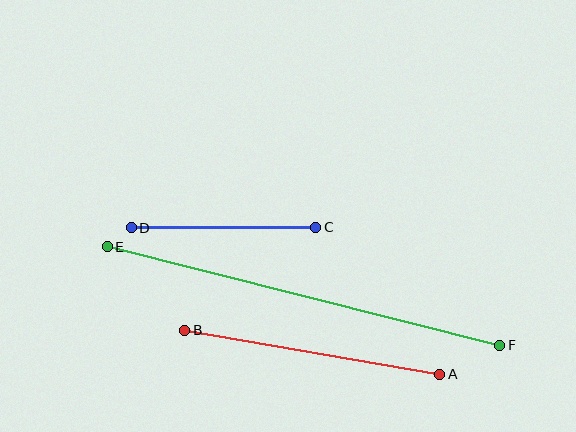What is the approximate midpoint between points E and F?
The midpoint is at approximately (304, 296) pixels.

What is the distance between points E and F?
The distance is approximately 404 pixels.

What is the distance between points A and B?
The distance is approximately 258 pixels.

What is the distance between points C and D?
The distance is approximately 185 pixels.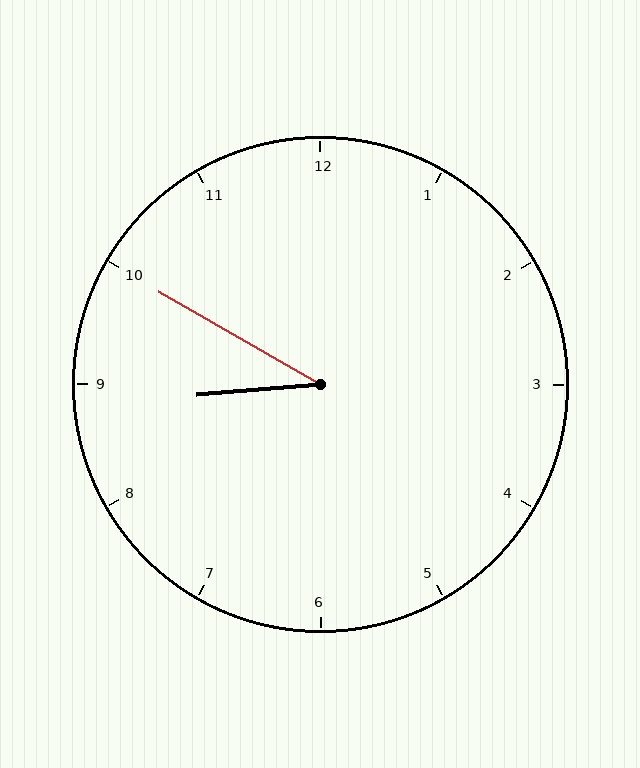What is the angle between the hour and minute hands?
Approximately 35 degrees.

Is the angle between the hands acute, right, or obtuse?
It is acute.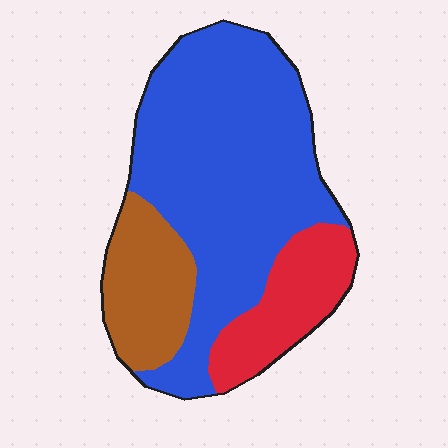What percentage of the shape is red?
Red covers 18% of the shape.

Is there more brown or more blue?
Blue.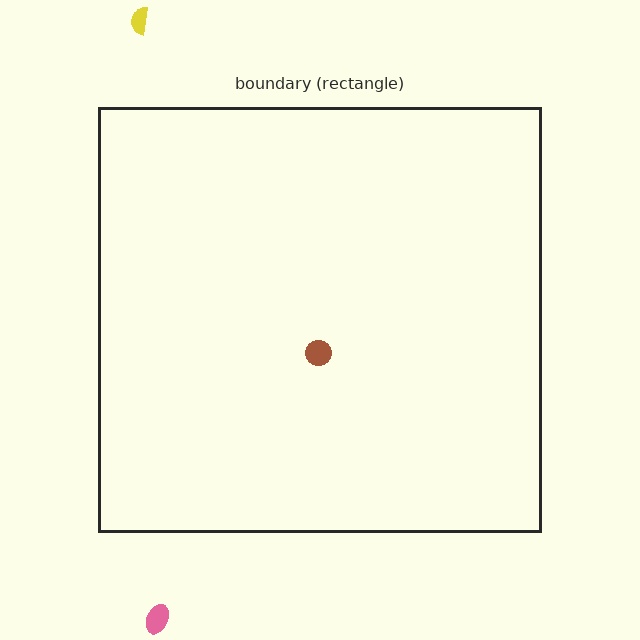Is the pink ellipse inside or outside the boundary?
Outside.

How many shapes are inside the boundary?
1 inside, 2 outside.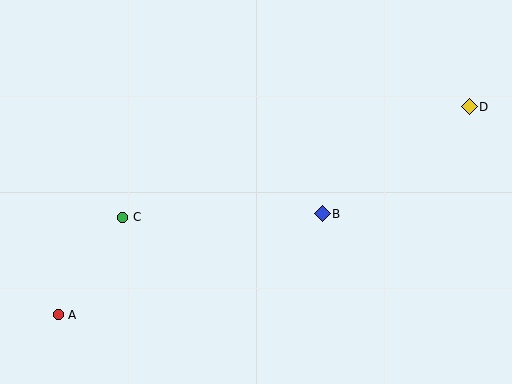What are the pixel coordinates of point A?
Point A is at (58, 315).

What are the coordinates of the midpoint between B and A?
The midpoint between B and A is at (190, 264).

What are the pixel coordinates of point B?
Point B is at (322, 214).